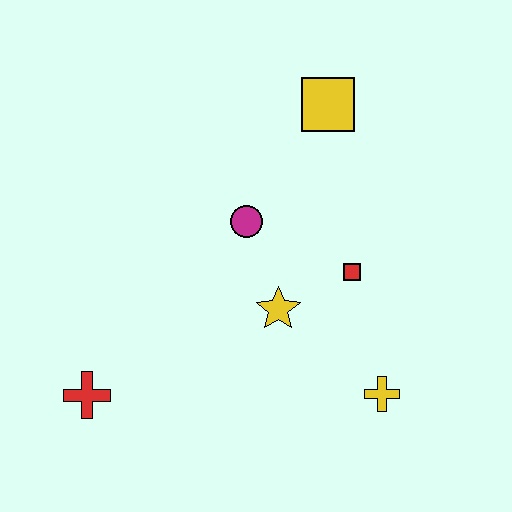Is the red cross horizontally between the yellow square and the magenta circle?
No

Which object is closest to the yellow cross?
The red square is closest to the yellow cross.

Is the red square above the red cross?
Yes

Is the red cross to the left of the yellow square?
Yes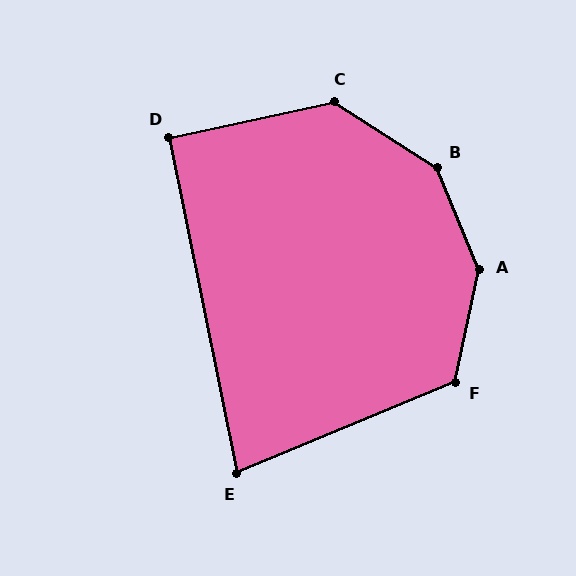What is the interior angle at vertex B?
Approximately 145 degrees (obtuse).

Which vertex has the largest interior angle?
A, at approximately 146 degrees.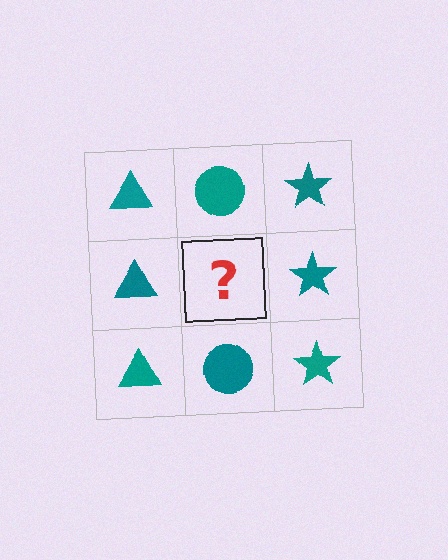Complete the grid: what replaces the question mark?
The question mark should be replaced with a teal circle.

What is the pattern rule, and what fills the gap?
The rule is that each column has a consistent shape. The gap should be filled with a teal circle.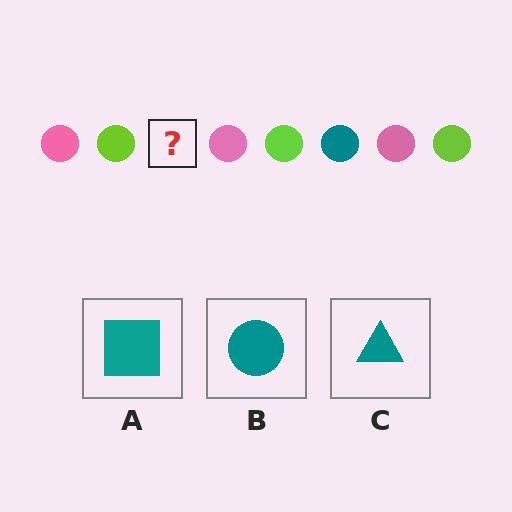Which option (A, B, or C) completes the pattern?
B.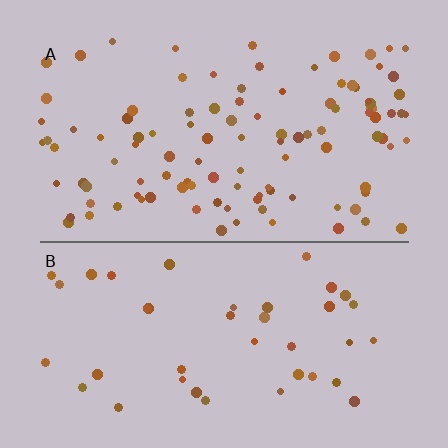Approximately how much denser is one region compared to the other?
Approximately 2.6× — region A over region B.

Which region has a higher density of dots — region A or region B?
A (the top).